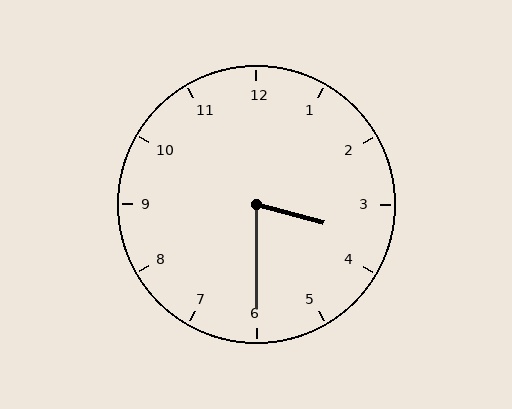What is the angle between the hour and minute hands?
Approximately 75 degrees.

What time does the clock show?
3:30.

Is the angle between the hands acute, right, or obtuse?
It is acute.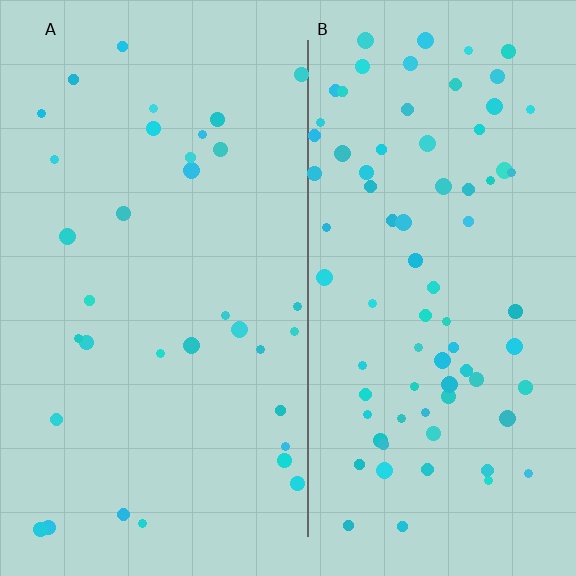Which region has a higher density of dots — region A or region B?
B (the right).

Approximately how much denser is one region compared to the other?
Approximately 2.4× — region B over region A.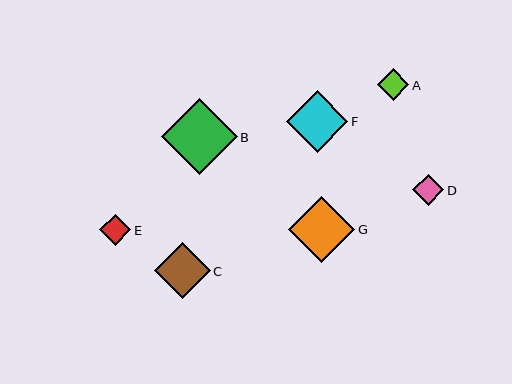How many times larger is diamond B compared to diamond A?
Diamond B is approximately 2.4 times the size of diamond A.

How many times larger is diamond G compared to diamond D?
Diamond G is approximately 2.1 times the size of diamond D.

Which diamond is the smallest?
Diamond D is the smallest with a size of approximately 31 pixels.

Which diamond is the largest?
Diamond B is the largest with a size of approximately 76 pixels.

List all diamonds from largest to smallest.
From largest to smallest: B, G, F, C, A, E, D.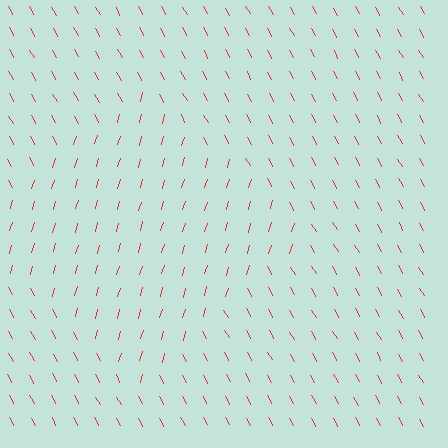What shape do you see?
I see a diamond.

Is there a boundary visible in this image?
Yes, there is a texture boundary formed by a change in line orientation.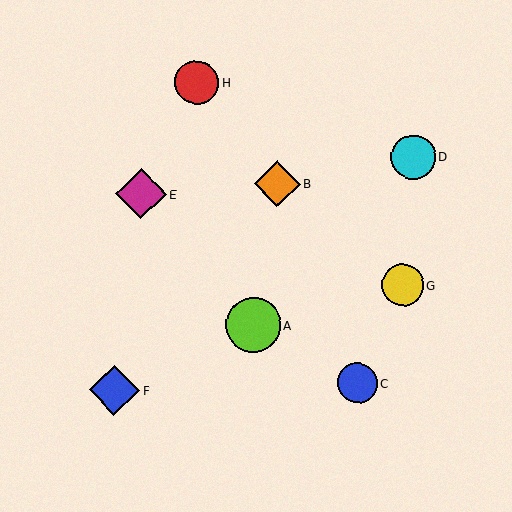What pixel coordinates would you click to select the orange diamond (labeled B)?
Click at (277, 184) to select the orange diamond B.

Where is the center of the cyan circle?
The center of the cyan circle is at (413, 157).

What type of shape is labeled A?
Shape A is a lime circle.